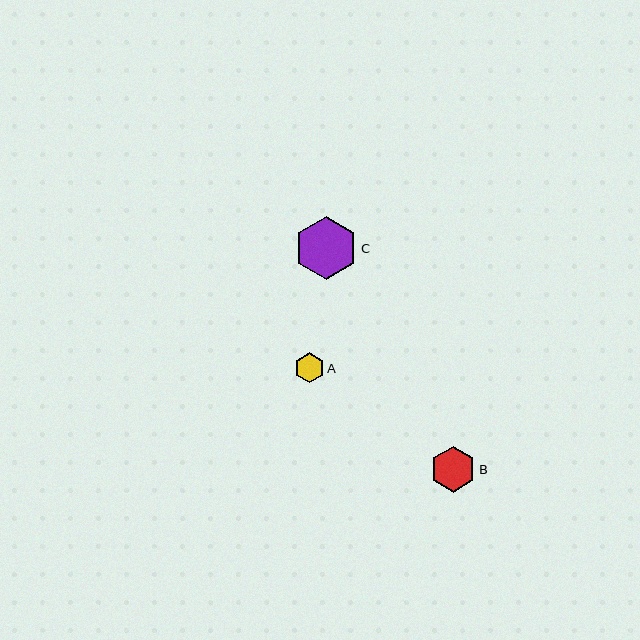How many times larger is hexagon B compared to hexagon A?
Hexagon B is approximately 1.5 times the size of hexagon A.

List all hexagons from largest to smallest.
From largest to smallest: C, B, A.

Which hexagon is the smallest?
Hexagon A is the smallest with a size of approximately 30 pixels.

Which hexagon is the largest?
Hexagon C is the largest with a size of approximately 63 pixels.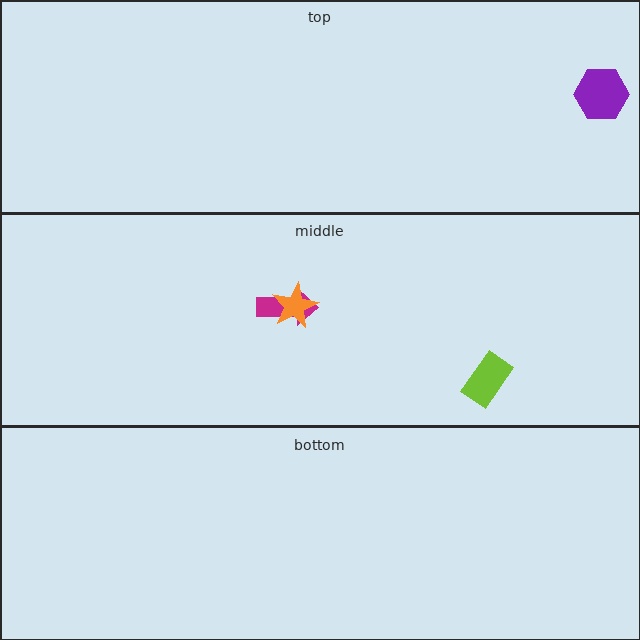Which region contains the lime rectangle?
The middle region.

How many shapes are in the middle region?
3.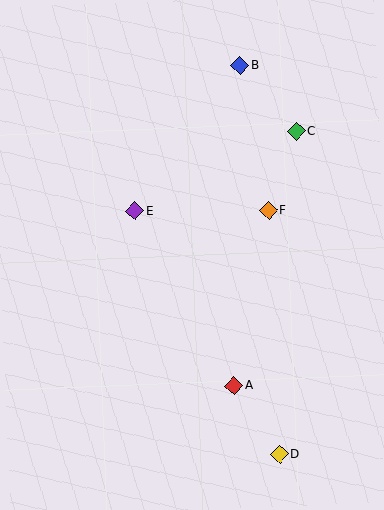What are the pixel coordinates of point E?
Point E is at (135, 211).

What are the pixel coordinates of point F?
Point F is at (268, 210).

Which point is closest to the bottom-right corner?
Point D is closest to the bottom-right corner.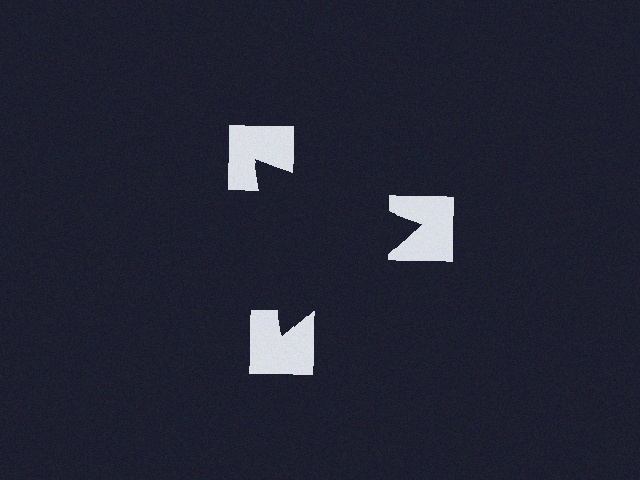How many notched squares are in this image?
There are 3 — one at each vertex of the illusory triangle.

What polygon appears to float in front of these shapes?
An illusory triangle — its edges are inferred from the aligned wedge cuts in the notched squares, not physically drawn.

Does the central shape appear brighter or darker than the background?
It typically appears slightly darker than the background, even though no actual brightness change is drawn.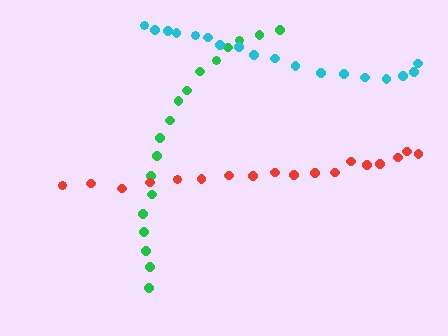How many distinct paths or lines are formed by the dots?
There are 3 distinct paths.